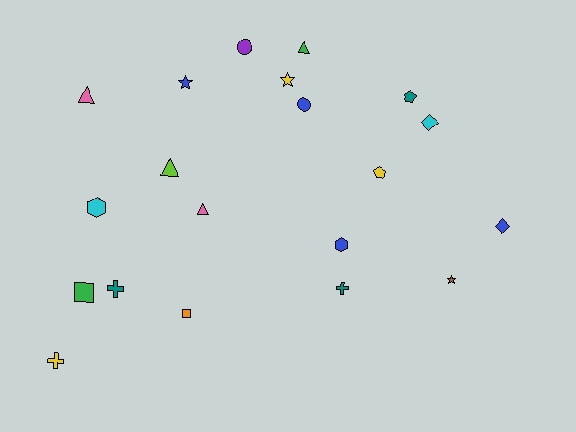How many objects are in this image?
There are 20 objects.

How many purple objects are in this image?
There is 1 purple object.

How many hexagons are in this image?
There are 2 hexagons.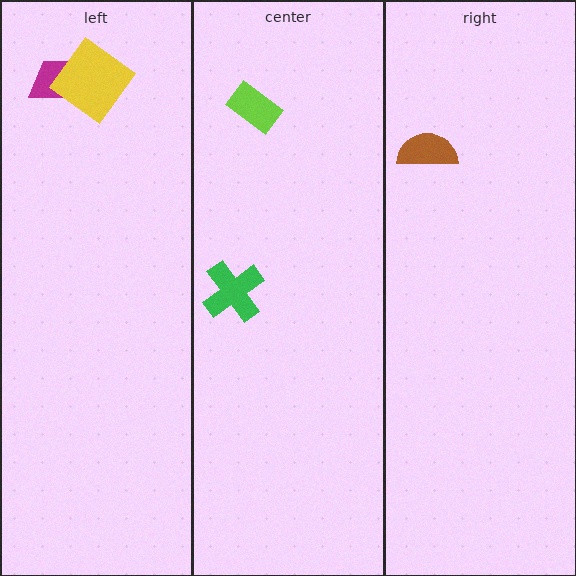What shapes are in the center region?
The green cross, the lime rectangle.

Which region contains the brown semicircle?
The right region.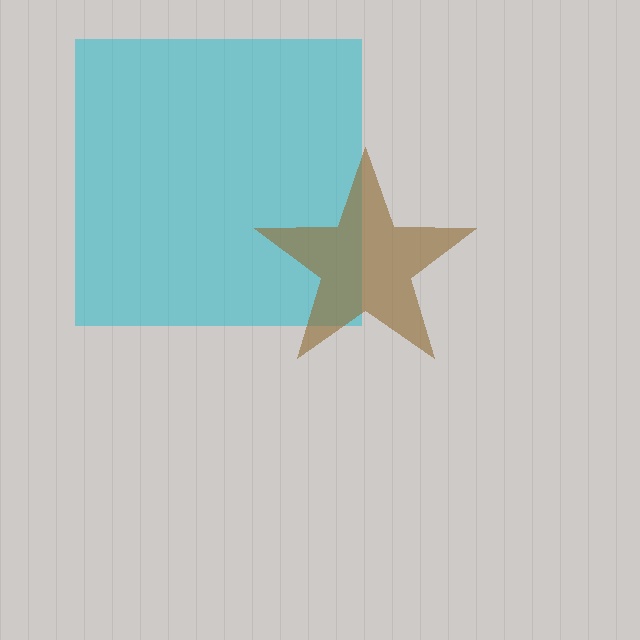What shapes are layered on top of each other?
The layered shapes are: a cyan square, a brown star.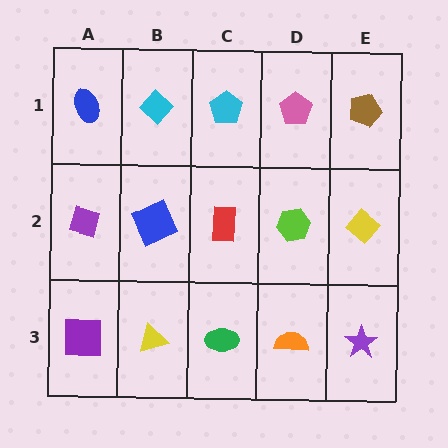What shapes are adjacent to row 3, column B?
A blue square (row 2, column B), a purple square (row 3, column A), a green ellipse (row 3, column C).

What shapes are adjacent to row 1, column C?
A red rectangle (row 2, column C), a cyan diamond (row 1, column B), a pink pentagon (row 1, column D).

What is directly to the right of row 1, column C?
A pink pentagon.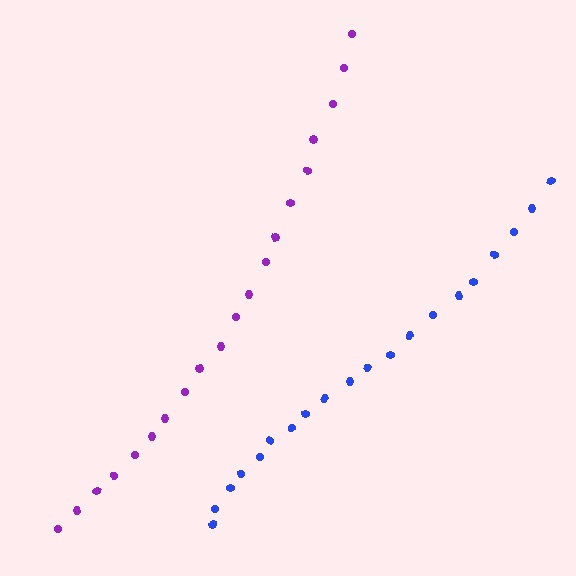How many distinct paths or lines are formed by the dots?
There are 2 distinct paths.